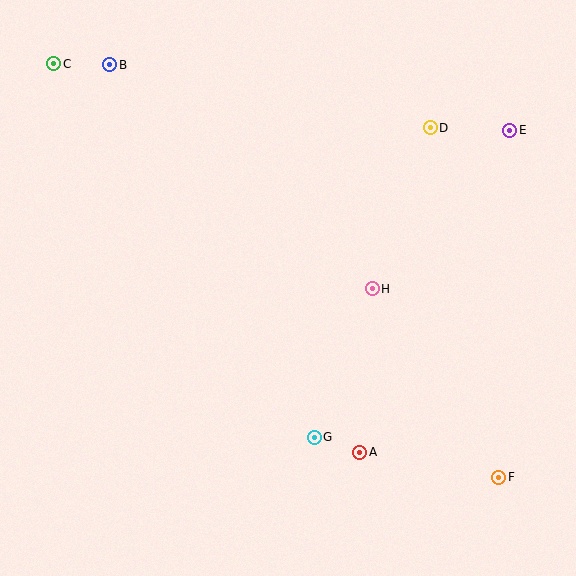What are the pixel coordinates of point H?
Point H is at (372, 289).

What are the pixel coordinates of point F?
Point F is at (499, 477).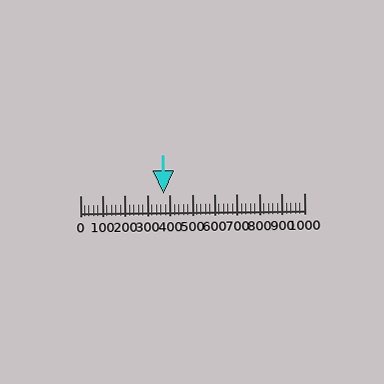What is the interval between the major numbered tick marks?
The major tick marks are spaced 100 units apart.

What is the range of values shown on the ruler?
The ruler shows values from 0 to 1000.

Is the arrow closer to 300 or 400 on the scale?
The arrow is closer to 400.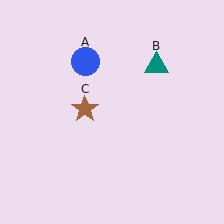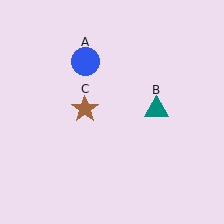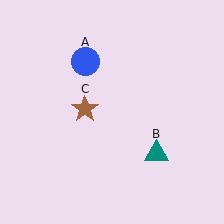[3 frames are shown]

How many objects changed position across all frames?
1 object changed position: teal triangle (object B).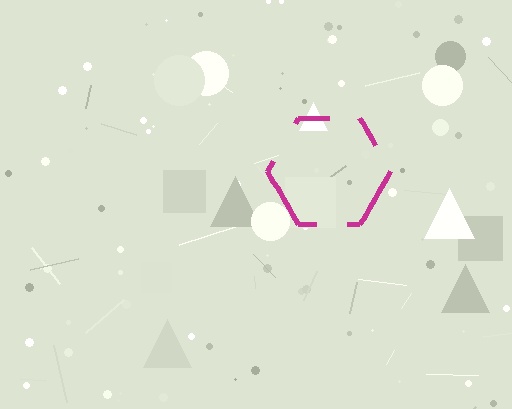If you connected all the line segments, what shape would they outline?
They would outline a hexagon.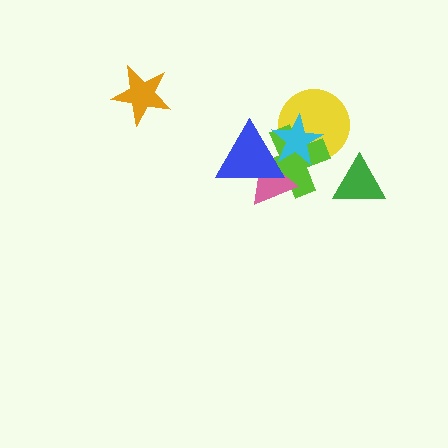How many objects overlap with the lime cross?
4 objects overlap with the lime cross.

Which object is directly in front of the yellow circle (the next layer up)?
The lime cross is directly in front of the yellow circle.